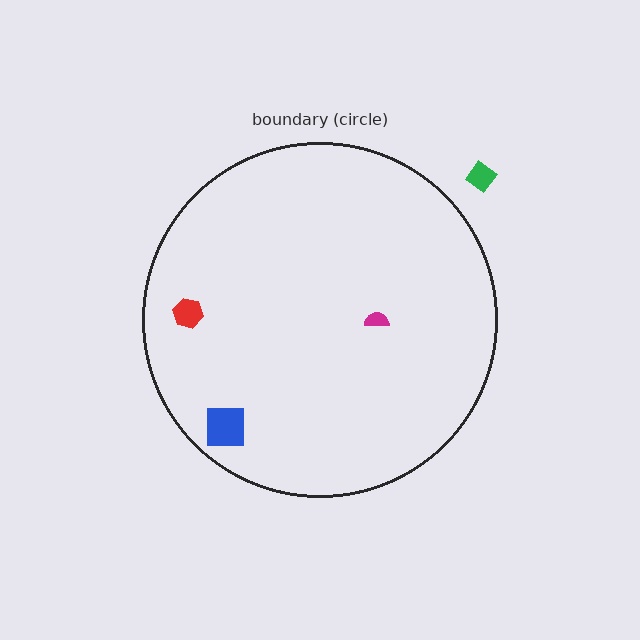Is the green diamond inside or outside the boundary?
Outside.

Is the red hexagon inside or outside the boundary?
Inside.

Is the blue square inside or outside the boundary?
Inside.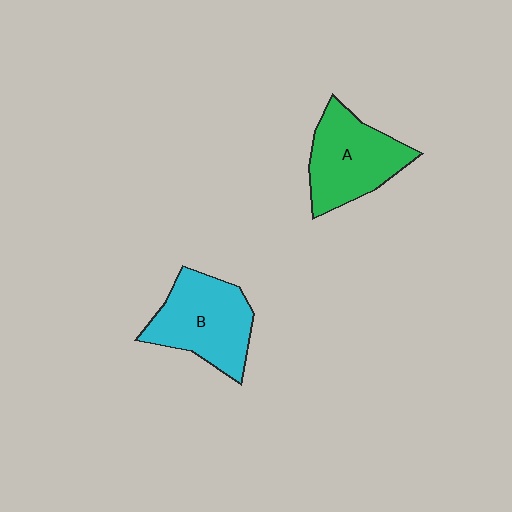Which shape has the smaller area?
Shape A (green).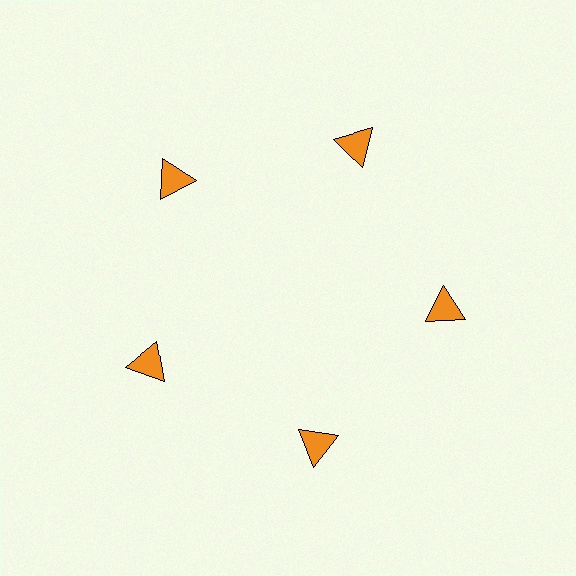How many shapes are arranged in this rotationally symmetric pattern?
There are 5 shapes, arranged in 5 groups of 1.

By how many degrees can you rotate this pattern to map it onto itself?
The pattern maps onto itself every 72 degrees of rotation.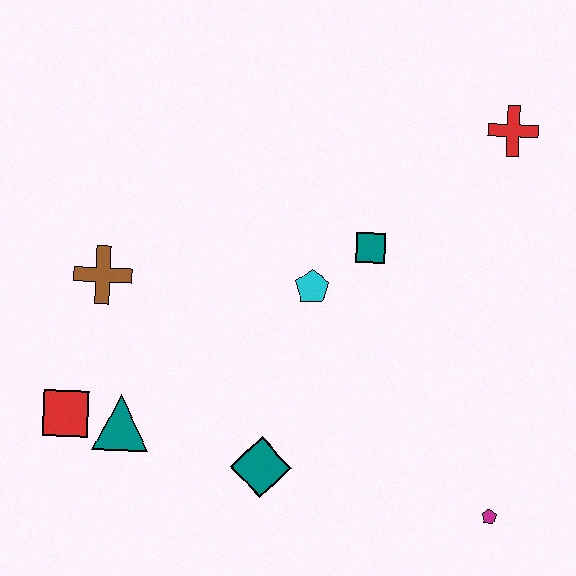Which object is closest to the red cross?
The teal square is closest to the red cross.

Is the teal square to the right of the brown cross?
Yes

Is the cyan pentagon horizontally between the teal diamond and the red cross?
Yes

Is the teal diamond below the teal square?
Yes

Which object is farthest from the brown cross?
The magenta pentagon is farthest from the brown cross.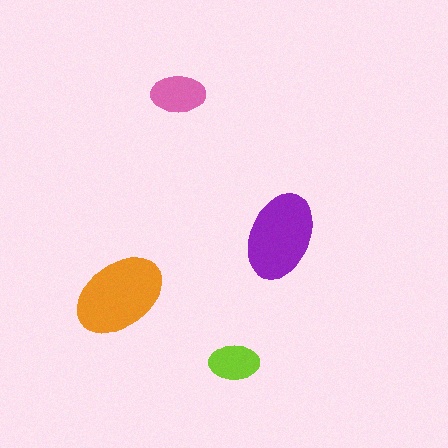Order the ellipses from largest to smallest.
the orange one, the purple one, the pink one, the lime one.